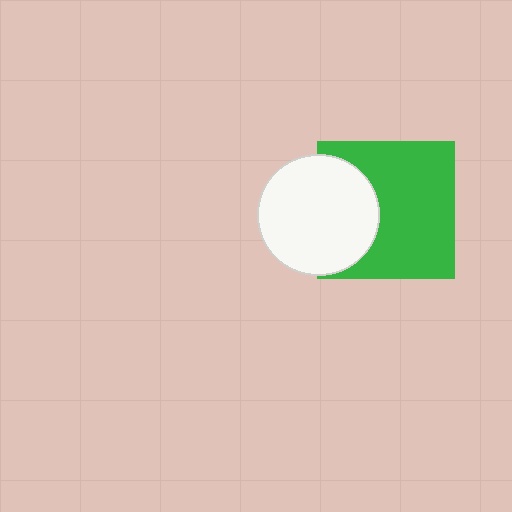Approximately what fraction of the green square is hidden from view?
Roughly 31% of the green square is hidden behind the white circle.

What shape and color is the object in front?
The object in front is a white circle.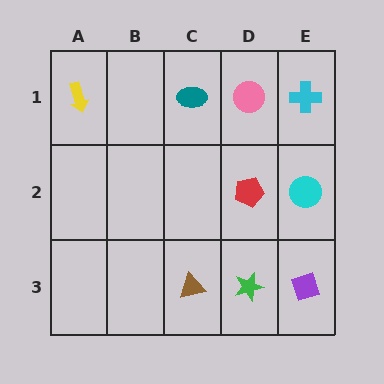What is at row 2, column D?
A red pentagon.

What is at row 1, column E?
A cyan cross.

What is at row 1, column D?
A pink circle.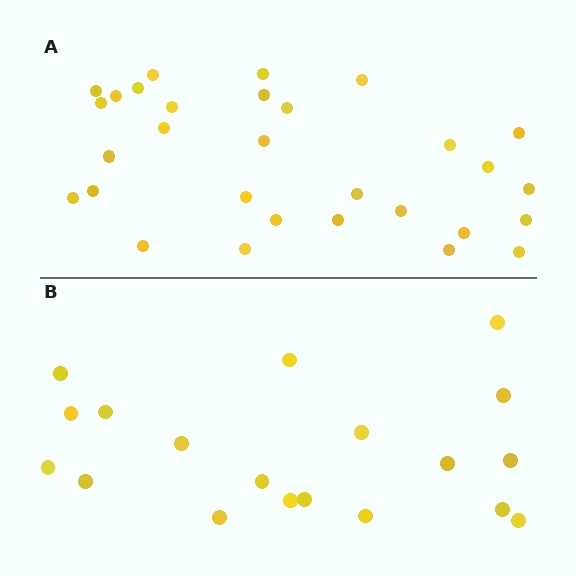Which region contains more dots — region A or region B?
Region A (the top region) has more dots.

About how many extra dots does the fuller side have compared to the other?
Region A has roughly 12 or so more dots than region B.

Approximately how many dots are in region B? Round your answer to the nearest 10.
About 20 dots. (The exact count is 19, which rounds to 20.)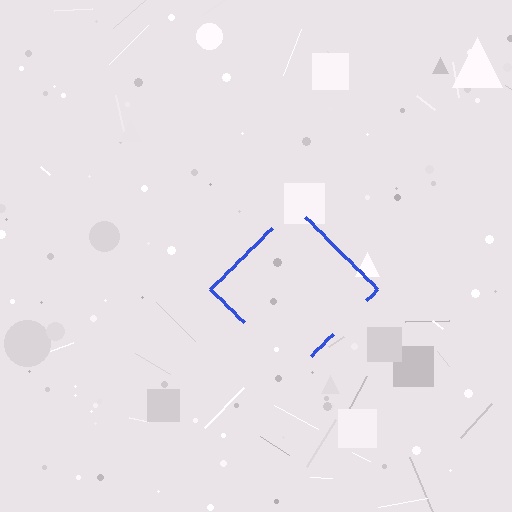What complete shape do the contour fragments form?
The contour fragments form a diamond.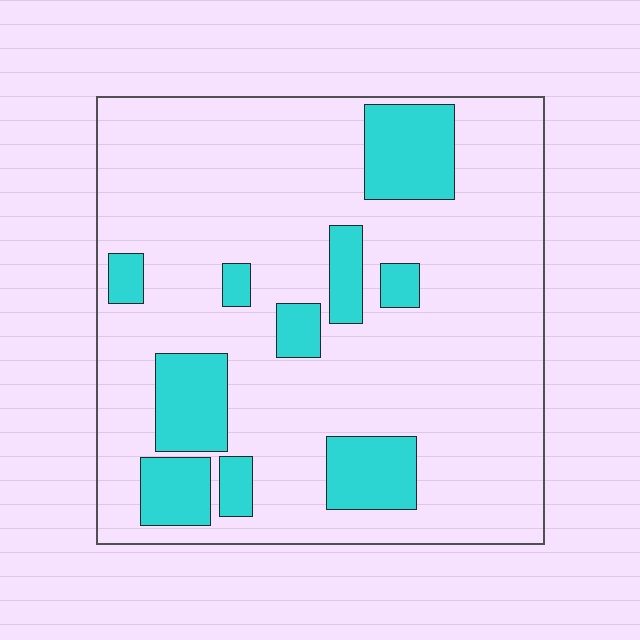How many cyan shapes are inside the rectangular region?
10.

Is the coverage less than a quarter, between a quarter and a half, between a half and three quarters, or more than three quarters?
Less than a quarter.